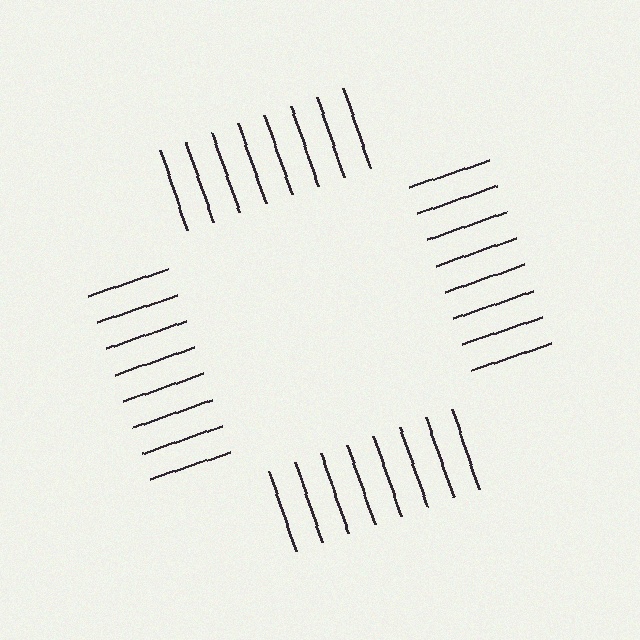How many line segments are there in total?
32 — 8 along each of the 4 edges.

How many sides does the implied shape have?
4 sides — the line-ends trace a square.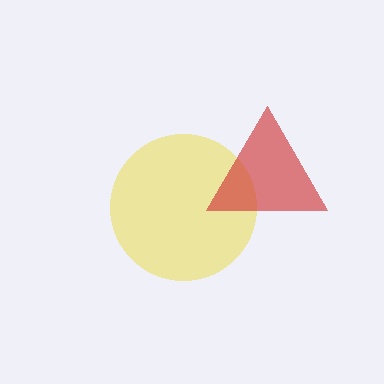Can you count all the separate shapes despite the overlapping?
Yes, there are 2 separate shapes.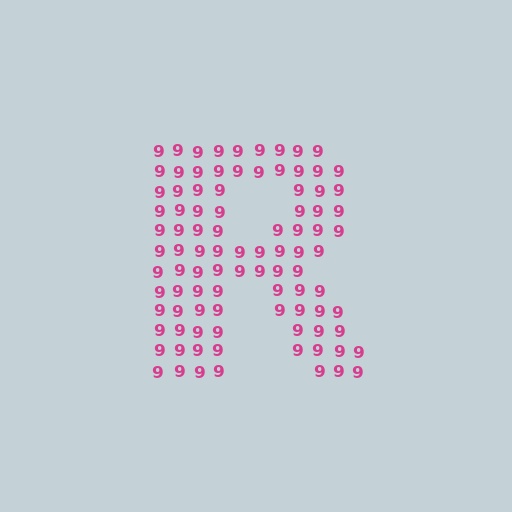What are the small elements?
The small elements are digit 9's.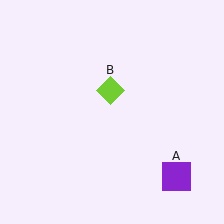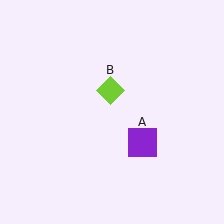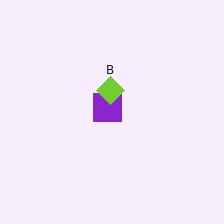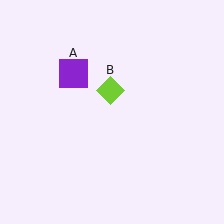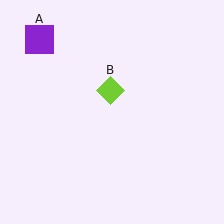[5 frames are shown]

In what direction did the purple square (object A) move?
The purple square (object A) moved up and to the left.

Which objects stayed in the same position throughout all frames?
Lime diamond (object B) remained stationary.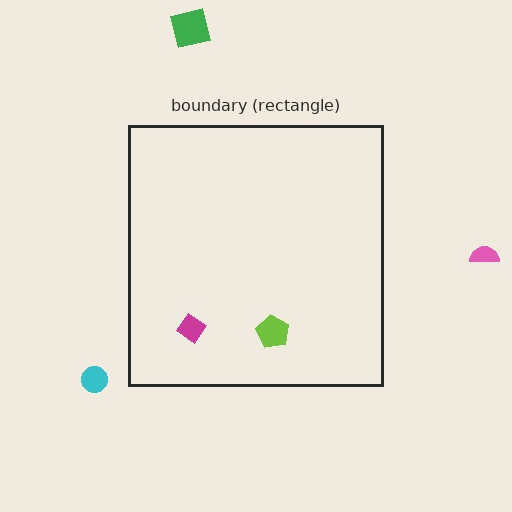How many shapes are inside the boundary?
2 inside, 3 outside.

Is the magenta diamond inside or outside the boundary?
Inside.